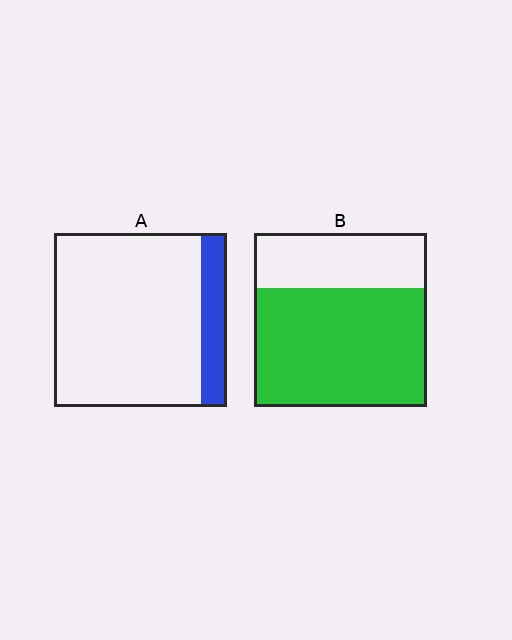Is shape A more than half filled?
No.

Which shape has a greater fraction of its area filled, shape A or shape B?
Shape B.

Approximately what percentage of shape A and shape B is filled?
A is approximately 15% and B is approximately 70%.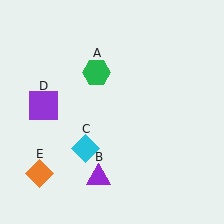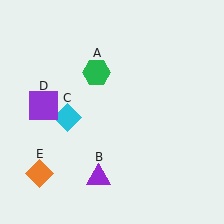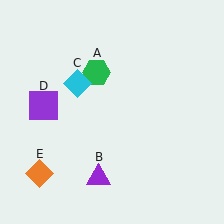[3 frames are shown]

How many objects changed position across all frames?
1 object changed position: cyan diamond (object C).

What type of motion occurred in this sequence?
The cyan diamond (object C) rotated clockwise around the center of the scene.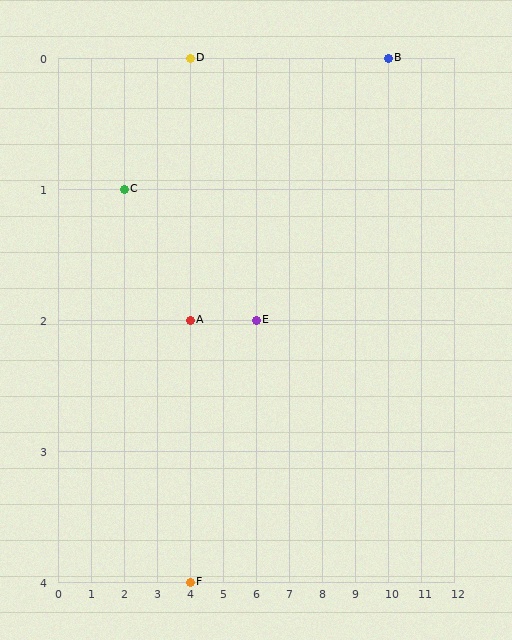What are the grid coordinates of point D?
Point D is at grid coordinates (4, 0).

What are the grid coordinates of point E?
Point E is at grid coordinates (6, 2).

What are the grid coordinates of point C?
Point C is at grid coordinates (2, 1).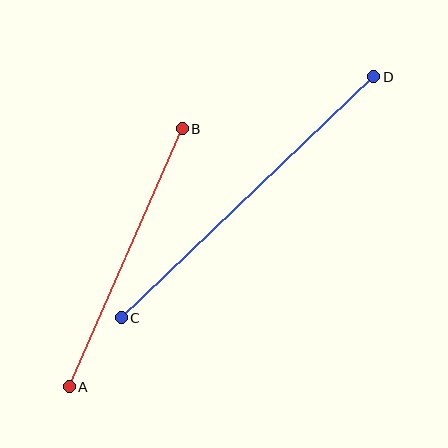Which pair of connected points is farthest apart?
Points C and D are farthest apart.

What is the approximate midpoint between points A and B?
The midpoint is at approximately (126, 258) pixels.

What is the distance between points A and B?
The distance is approximately 282 pixels.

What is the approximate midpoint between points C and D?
The midpoint is at approximately (248, 197) pixels.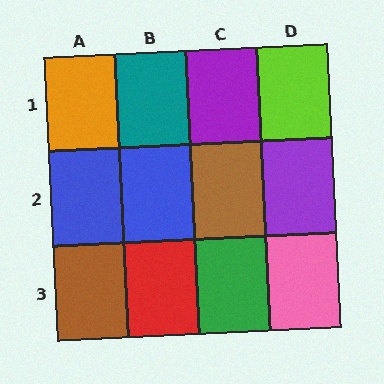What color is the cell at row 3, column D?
Pink.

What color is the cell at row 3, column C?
Green.